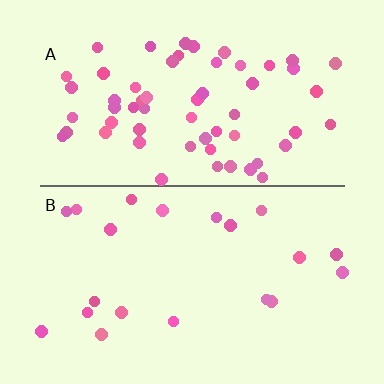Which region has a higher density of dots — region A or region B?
A (the top).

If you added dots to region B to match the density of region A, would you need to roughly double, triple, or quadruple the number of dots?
Approximately triple.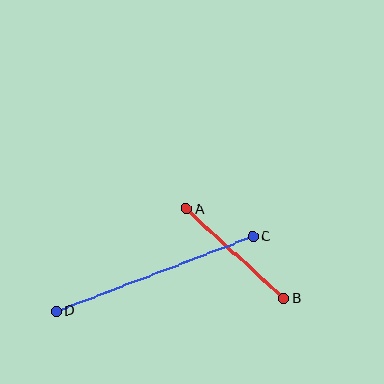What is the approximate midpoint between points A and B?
The midpoint is at approximately (235, 254) pixels.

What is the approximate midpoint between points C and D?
The midpoint is at approximately (155, 274) pixels.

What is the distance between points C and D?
The distance is approximately 210 pixels.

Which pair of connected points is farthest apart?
Points C and D are farthest apart.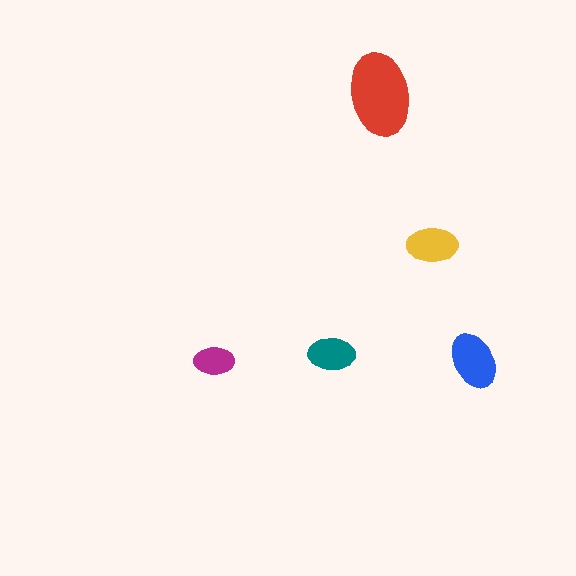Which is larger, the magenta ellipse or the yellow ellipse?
The yellow one.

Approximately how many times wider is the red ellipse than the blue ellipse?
About 1.5 times wider.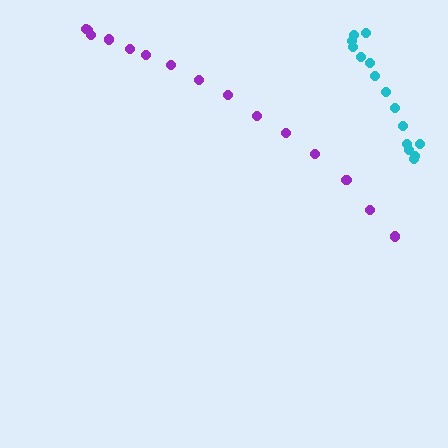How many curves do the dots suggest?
There are 2 distinct paths.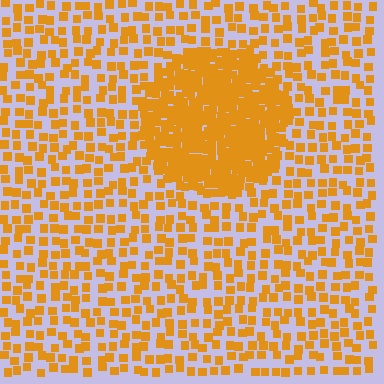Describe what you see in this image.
The image contains small orange elements arranged at two different densities. A circle-shaped region is visible where the elements are more densely packed than the surrounding area.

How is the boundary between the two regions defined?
The boundary is defined by a change in element density (approximately 2.8x ratio). All elements are the same color, size, and shape.